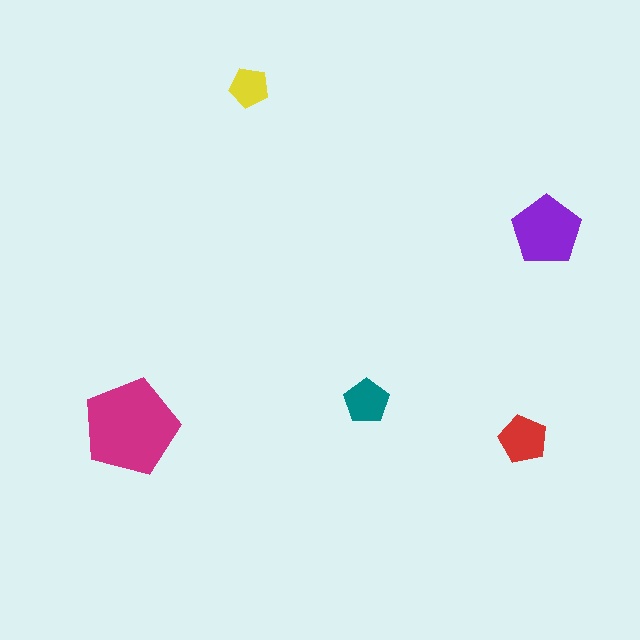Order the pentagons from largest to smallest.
the magenta one, the purple one, the red one, the teal one, the yellow one.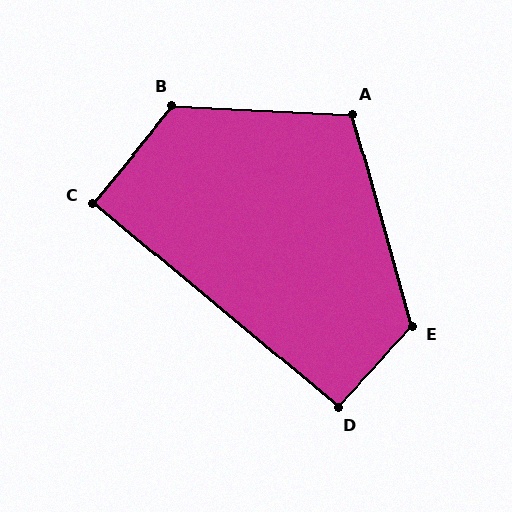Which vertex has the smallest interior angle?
C, at approximately 90 degrees.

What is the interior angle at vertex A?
Approximately 108 degrees (obtuse).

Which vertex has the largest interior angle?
B, at approximately 127 degrees.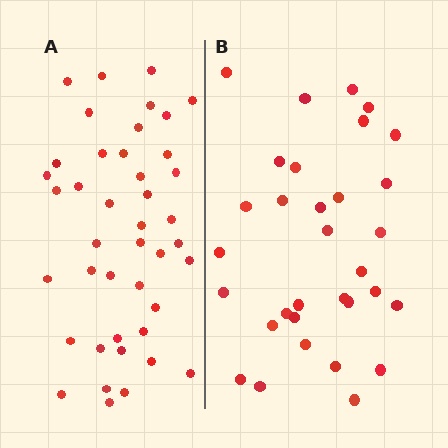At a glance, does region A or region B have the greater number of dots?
Region A (the left region) has more dots.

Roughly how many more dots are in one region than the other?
Region A has roughly 10 or so more dots than region B.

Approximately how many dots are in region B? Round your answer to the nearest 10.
About 30 dots. (The exact count is 32, which rounds to 30.)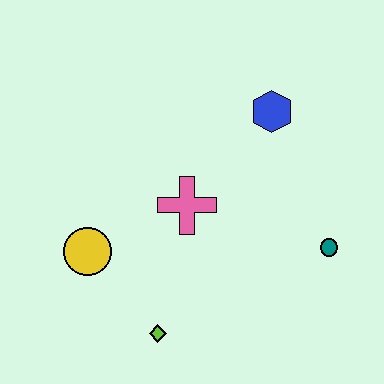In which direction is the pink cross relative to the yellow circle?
The pink cross is to the right of the yellow circle.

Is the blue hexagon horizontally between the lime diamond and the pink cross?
No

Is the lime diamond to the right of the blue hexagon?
No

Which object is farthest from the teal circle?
The yellow circle is farthest from the teal circle.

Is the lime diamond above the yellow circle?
No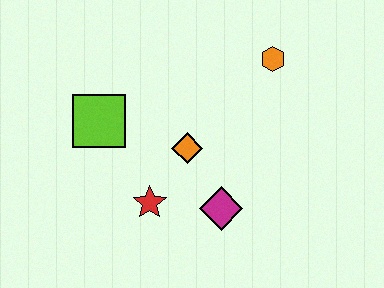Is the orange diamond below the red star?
No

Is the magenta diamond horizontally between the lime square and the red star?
No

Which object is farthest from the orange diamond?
The orange hexagon is farthest from the orange diamond.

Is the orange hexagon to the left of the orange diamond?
No